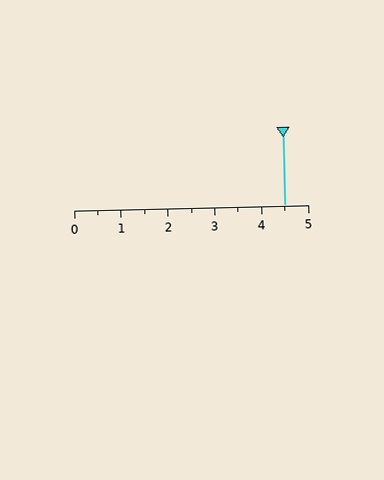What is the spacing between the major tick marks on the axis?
The major ticks are spaced 1 apart.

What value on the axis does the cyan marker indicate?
The marker indicates approximately 4.5.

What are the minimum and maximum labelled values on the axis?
The axis runs from 0 to 5.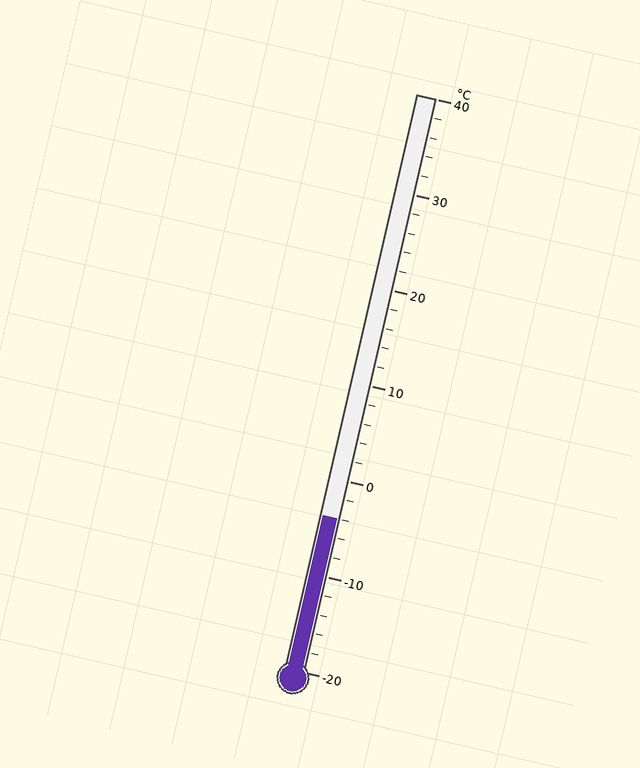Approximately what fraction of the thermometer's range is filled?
The thermometer is filled to approximately 25% of its range.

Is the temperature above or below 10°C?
The temperature is below 10°C.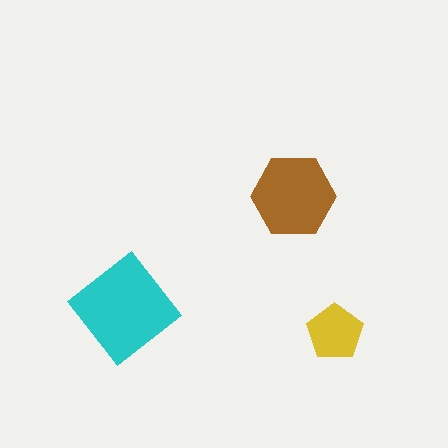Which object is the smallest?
The yellow pentagon.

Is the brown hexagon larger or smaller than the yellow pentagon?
Larger.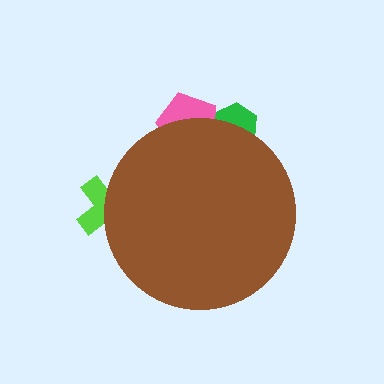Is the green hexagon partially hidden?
Yes, the green hexagon is partially hidden behind the brown circle.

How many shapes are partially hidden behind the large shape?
3 shapes are partially hidden.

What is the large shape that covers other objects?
A brown circle.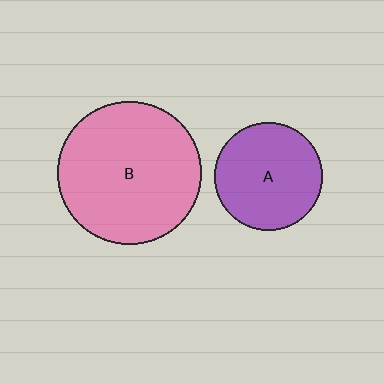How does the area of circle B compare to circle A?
Approximately 1.7 times.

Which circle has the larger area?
Circle B (pink).